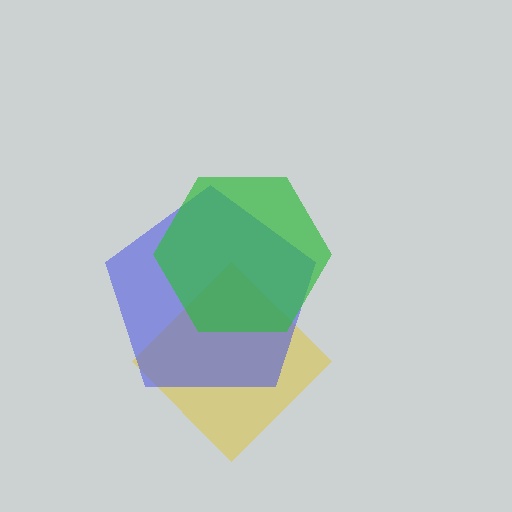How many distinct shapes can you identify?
There are 3 distinct shapes: a yellow diamond, a blue pentagon, a green hexagon.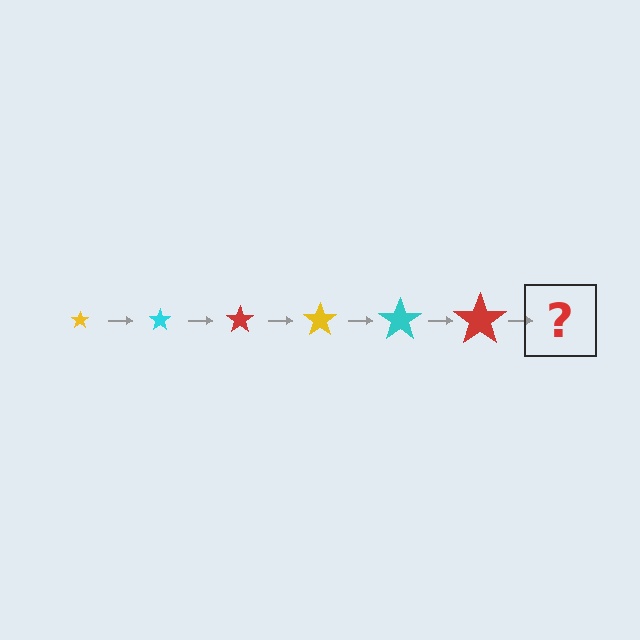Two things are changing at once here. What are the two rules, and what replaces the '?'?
The two rules are that the star grows larger each step and the color cycles through yellow, cyan, and red. The '?' should be a yellow star, larger than the previous one.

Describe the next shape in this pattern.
It should be a yellow star, larger than the previous one.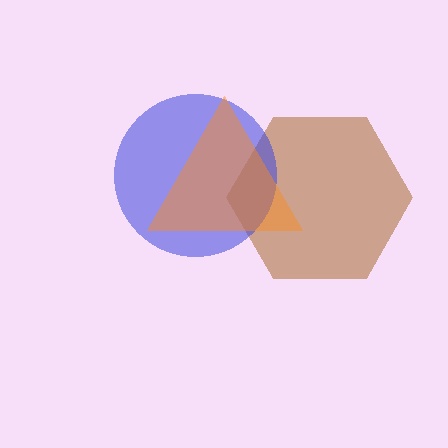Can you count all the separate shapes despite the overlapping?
Yes, there are 3 separate shapes.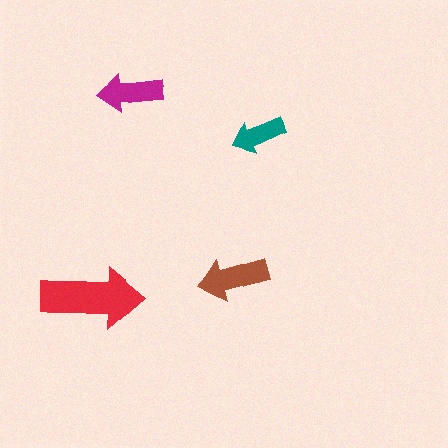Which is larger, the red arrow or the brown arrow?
The red one.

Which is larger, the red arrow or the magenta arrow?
The red one.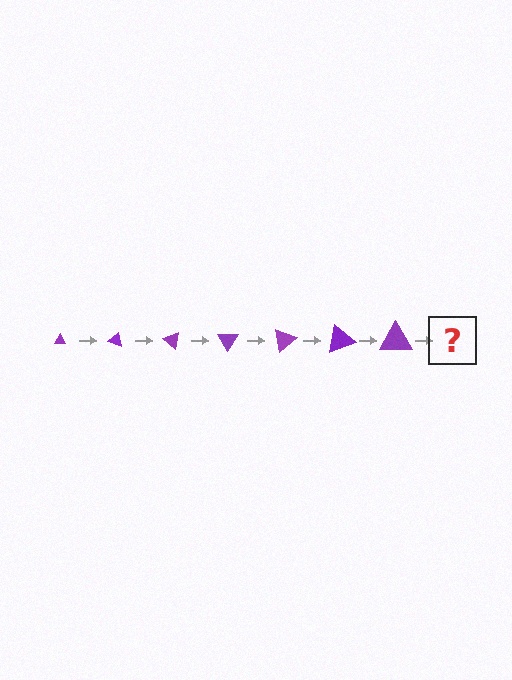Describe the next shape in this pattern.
It should be a triangle, larger than the previous one and rotated 140 degrees from the start.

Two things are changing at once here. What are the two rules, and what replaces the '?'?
The two rules are that the triangle grows larger each step and it rotates 20 degrees each step. The '?' should be a triangle, larger than the previous one and rotated 140 degrees from the start.